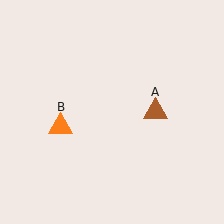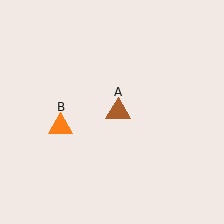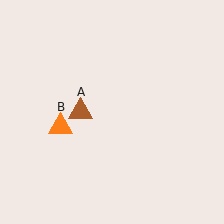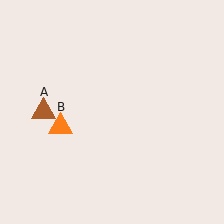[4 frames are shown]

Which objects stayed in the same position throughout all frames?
Orange triangle (object B) remained stationary.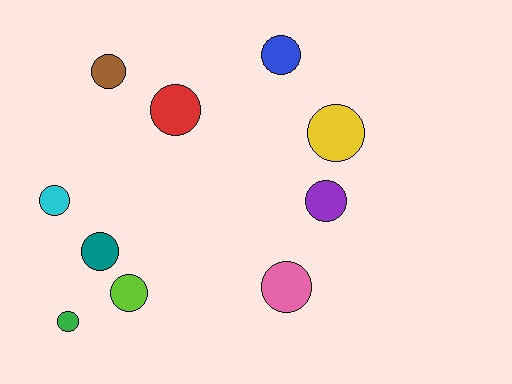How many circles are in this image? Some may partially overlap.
There are 10 circles.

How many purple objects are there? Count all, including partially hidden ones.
There is 1 purple object.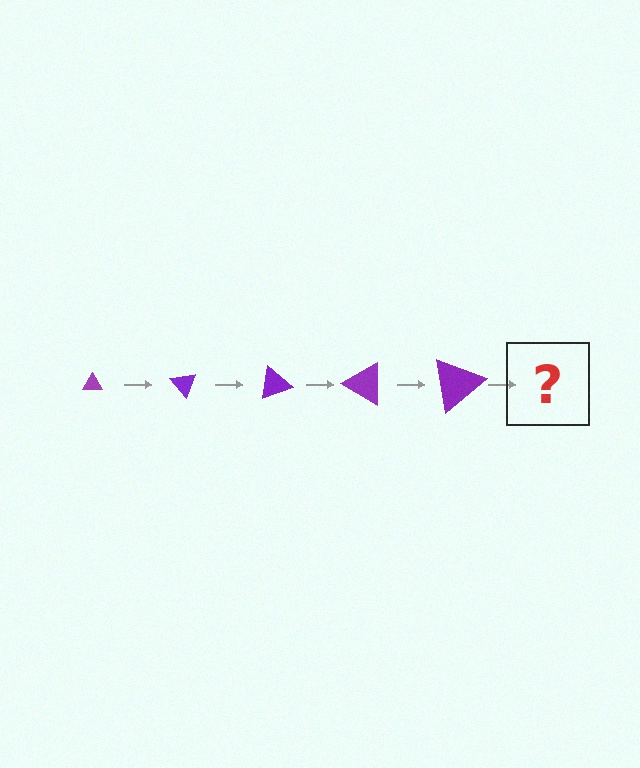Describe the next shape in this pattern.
It should be a triangle, larger than the previous one and rotated 250 degrees from the start.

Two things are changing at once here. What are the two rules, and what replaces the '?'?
The two rules are that the triangle grows larger each step and it rotates 50 degrees each step. The '?' should be a triangle, larger than the previous one and rotated 250 degrees from the start.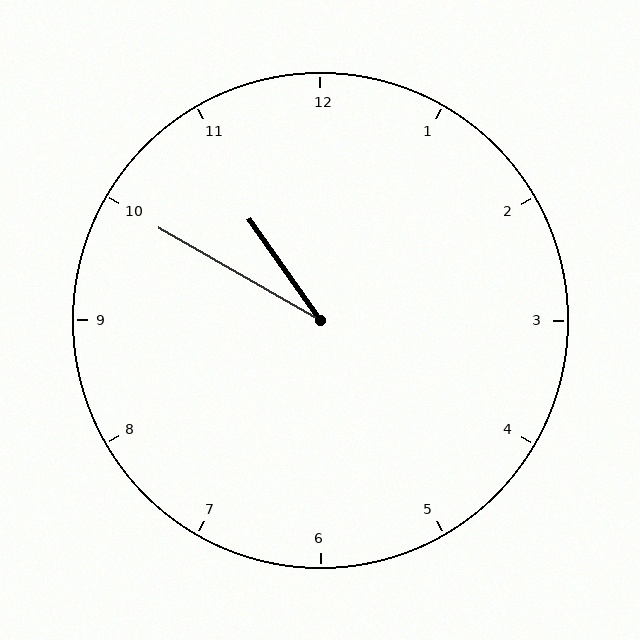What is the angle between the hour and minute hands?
Approximately 25 degrees.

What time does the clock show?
10:50.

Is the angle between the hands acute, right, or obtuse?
It is acute.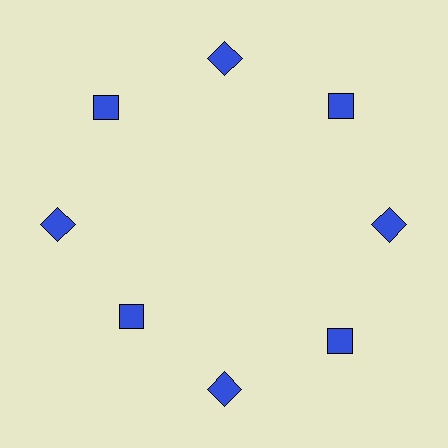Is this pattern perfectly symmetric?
No. The 8 blue squares are arranged in a ring, but one element near the 8 o'clock position is pulled inward toward the center, breaking the 8-fold rotational symmetry.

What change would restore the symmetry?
The symmetry would be restored by moving it outward, back onto the ring so that all 8 squares sit at equal angles and equal distance from the center.